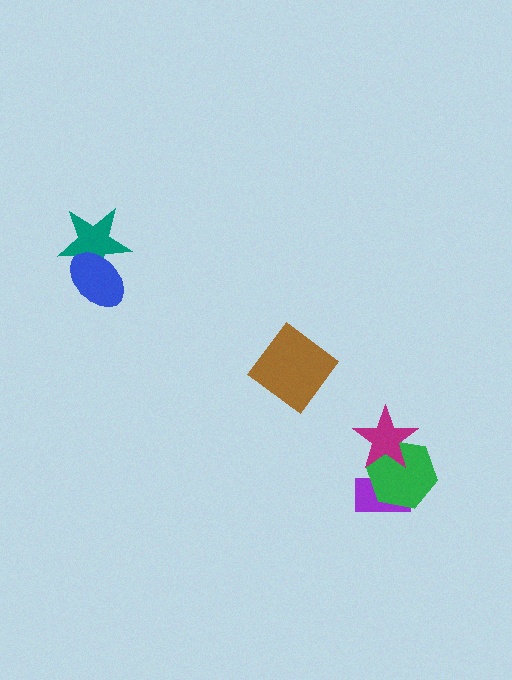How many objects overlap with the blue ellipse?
1 object overlaps with the blue ellipse.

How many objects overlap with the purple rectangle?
2 objects overlap with the purple rectangle.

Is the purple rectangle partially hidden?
Yes, it is partially covered by another shape.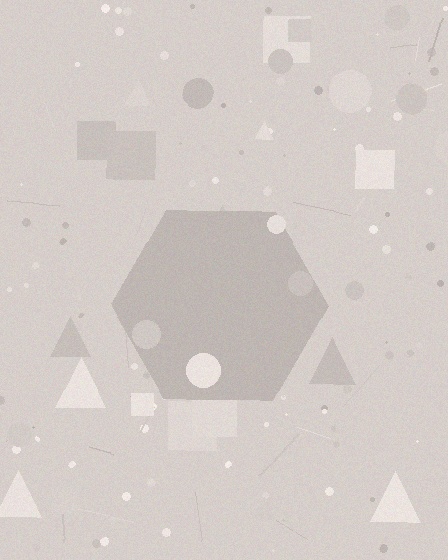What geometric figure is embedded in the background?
A hexagon is embedded in the background.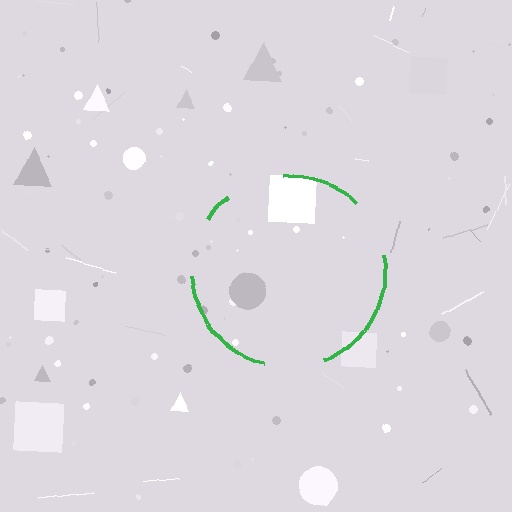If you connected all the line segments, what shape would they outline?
They would outline a circle.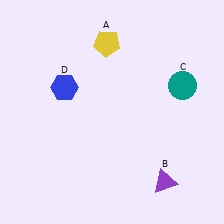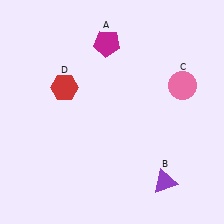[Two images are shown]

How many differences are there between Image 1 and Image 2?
There are 3 differences between the two images.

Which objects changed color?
A changed from yellow to magenta. C changed from teal to pink. D changed from blue to red.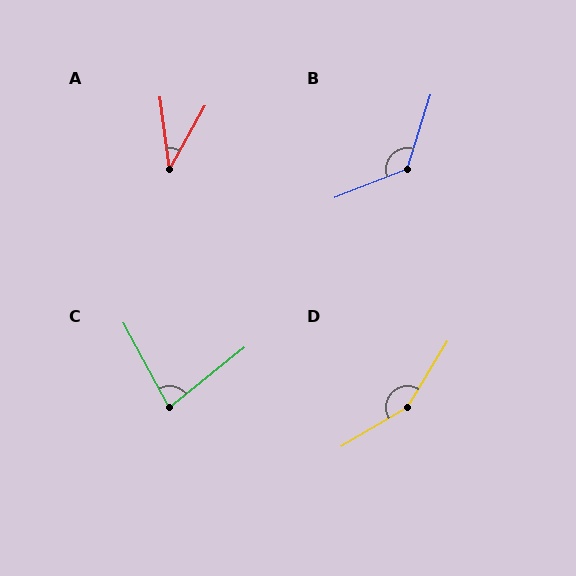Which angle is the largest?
D, at approximately 152 degrees.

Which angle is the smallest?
A, at approximately 37 degrees.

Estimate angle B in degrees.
Approximately 129 degrees.